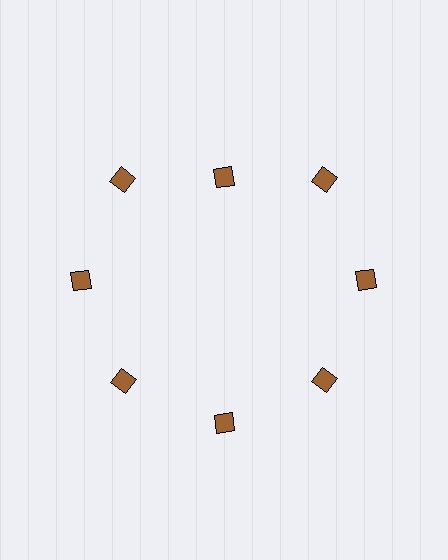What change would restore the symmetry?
The symmetry would be restored by moving it outward, back onto the ring so that all 8 diamonds sit at equal angles and equal distance from the center.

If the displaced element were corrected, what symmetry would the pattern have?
It would have 8-fold rotational symmetry — the pattern would map onto itself every 45 degrees.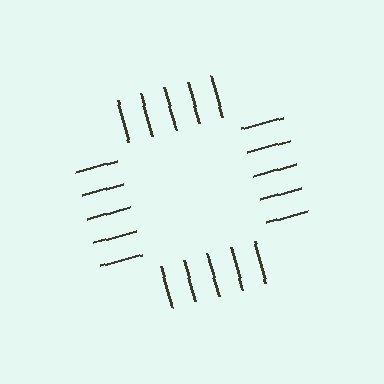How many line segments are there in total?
20 — 5 along each of the 4 edges.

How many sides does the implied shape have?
4 sides — the line-ends trace a square.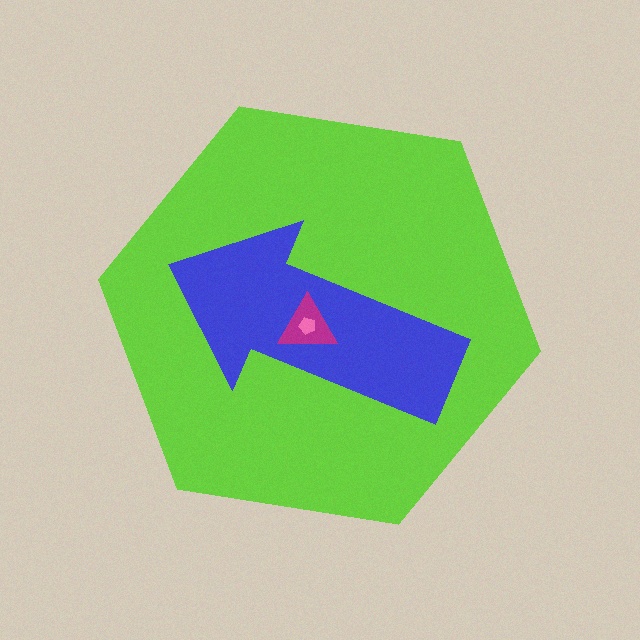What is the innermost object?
The pink pentagon.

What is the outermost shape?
The lime hexagon.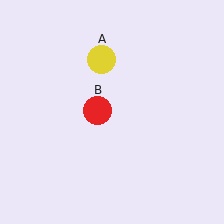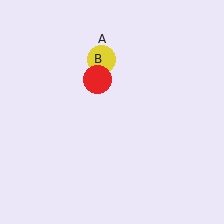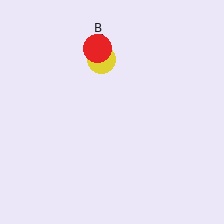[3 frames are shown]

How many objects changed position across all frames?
1 object changed position: red circle (object B).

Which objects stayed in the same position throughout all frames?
Yellow circle (object A) remained stationary.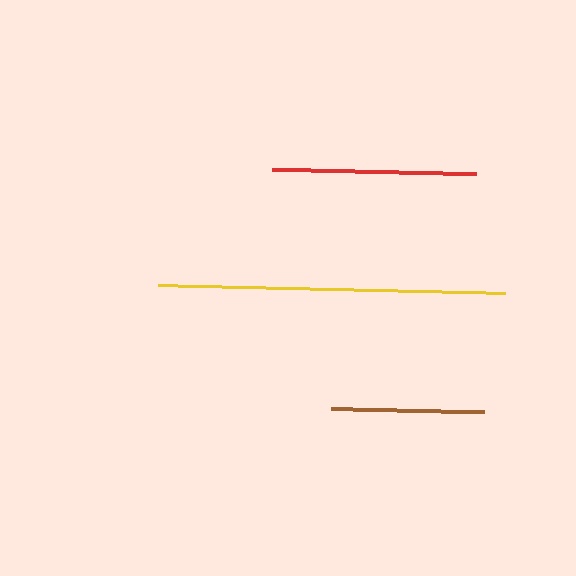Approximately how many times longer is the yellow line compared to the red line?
The yellow line is approximately 1.7 times the length of the red line.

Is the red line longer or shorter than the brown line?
The red line is longer than the brown line.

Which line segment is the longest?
The yellow line is the longest at approximately 347 pixels.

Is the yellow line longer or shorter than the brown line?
The yellow line is longer than the brown line.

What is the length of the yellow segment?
The yellow segment is approximately 347 pixels long.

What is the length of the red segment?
The red segment is approximately 204 pixels long.